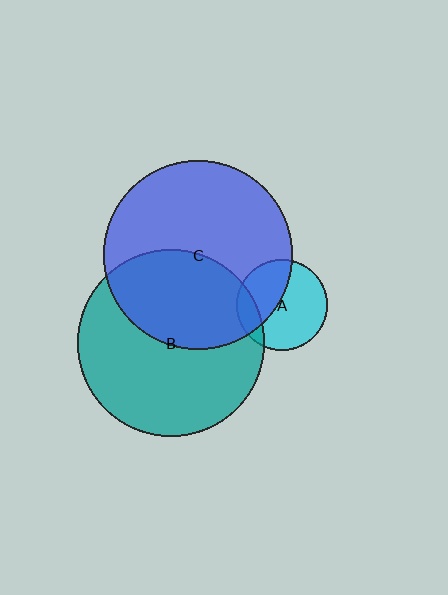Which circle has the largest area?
Circle C (blue).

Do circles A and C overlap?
Yes.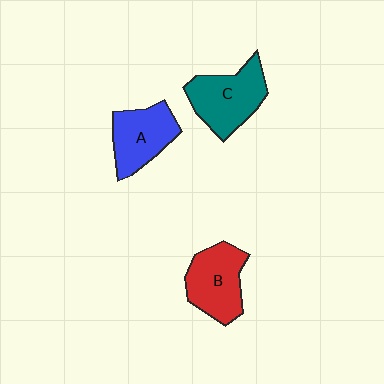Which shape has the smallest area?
Shape A (blue).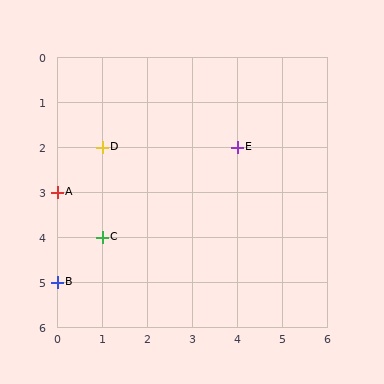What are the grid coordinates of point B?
Point B is at grid coordinates (0, 5).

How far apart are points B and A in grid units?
Points B and A are 2 rows apart.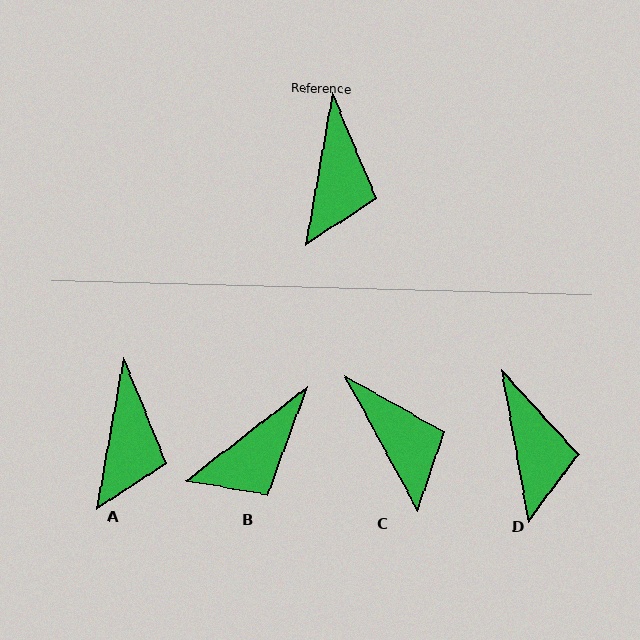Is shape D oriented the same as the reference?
No, it is off by about 20 degrees.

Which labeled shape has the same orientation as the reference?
A.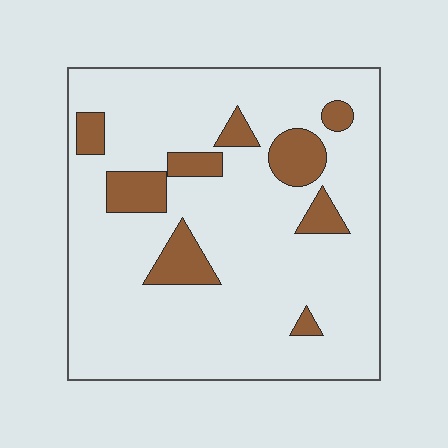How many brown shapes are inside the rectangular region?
9.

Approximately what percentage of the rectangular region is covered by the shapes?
Approximately 15%.